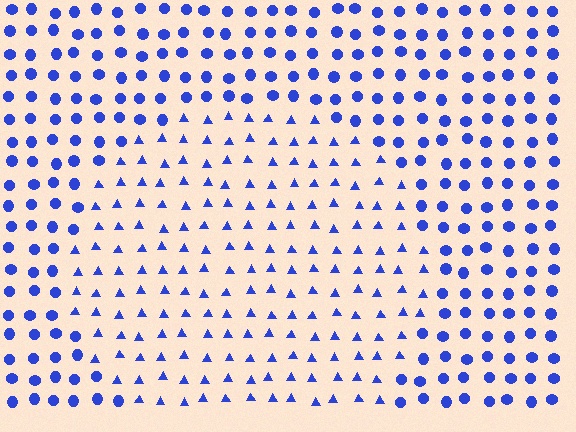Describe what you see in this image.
The image is filled with small blue elements arranged in a uniform grid. A circle-shaped region contains triangles, while the surrounding area contains circles. The boundary is defined purely by the change in element shape.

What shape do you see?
I see a circle.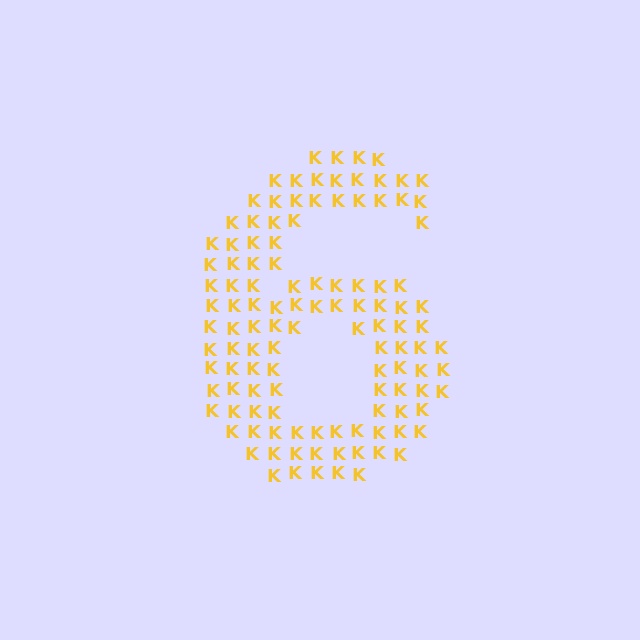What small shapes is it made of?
It is made of small letter K's.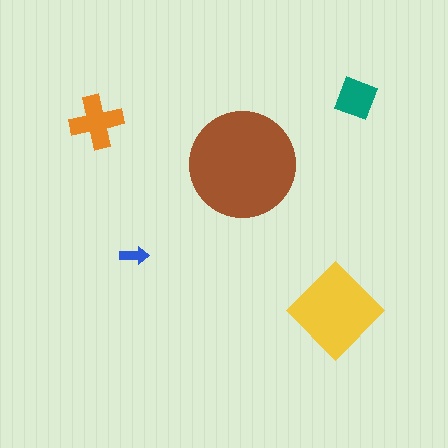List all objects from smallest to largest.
The blue arrow, the teal square, the orange cross, the yellow diamond, the brown circle.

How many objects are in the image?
There are 5 objects in the image.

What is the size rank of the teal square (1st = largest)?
4th.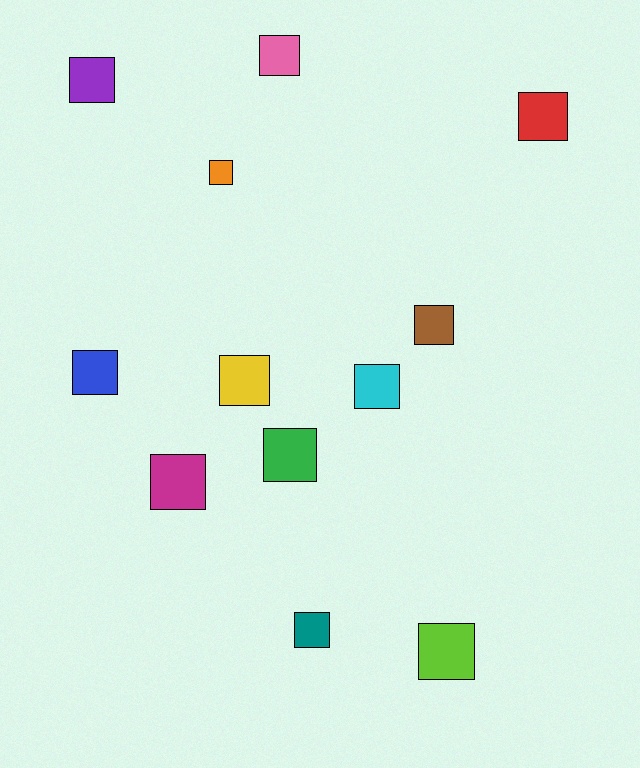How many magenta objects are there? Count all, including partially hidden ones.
There is 1 magenta object.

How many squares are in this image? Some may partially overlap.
There are 12 squares.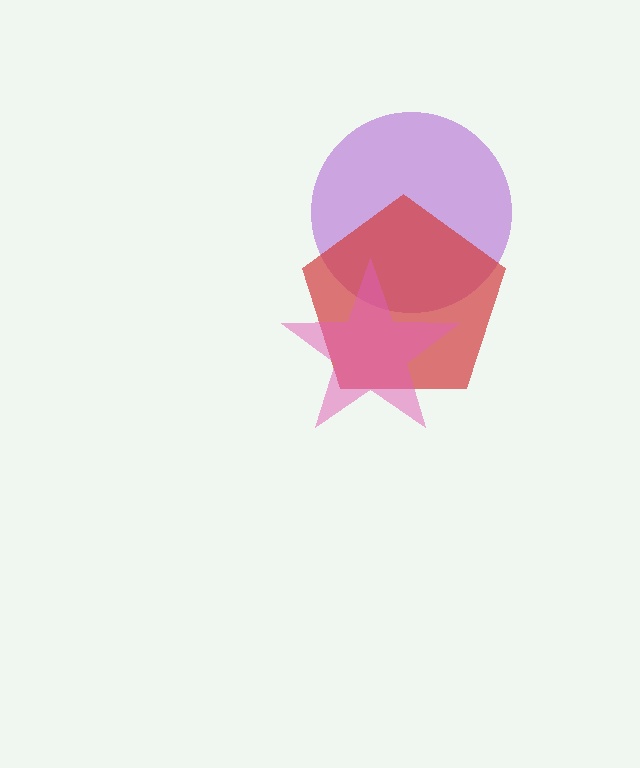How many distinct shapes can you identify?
There are 3 distinct shapes: a purple circle, a red pentagon, a pink star.